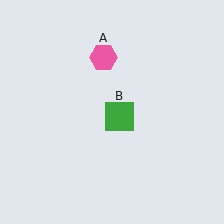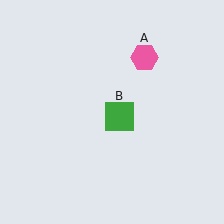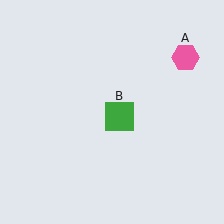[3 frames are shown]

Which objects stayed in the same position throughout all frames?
Green square (object B) remained stationary.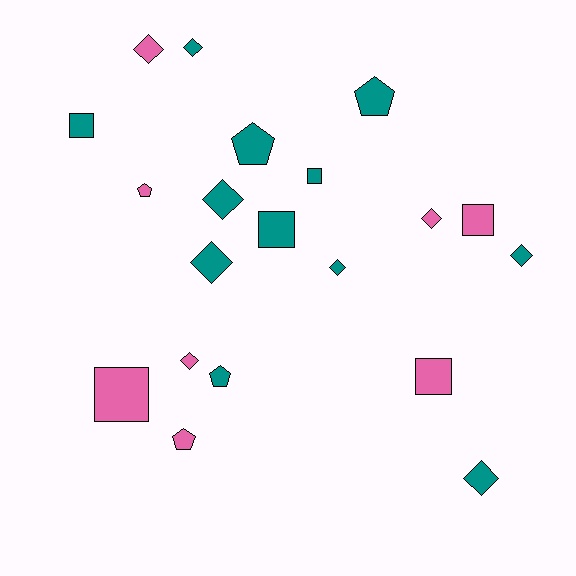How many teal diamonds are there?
There are 6 teal diamonds.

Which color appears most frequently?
Teal, with 12 objects.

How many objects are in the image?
There are 20 objects.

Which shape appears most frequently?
Diamond, with 9 objects.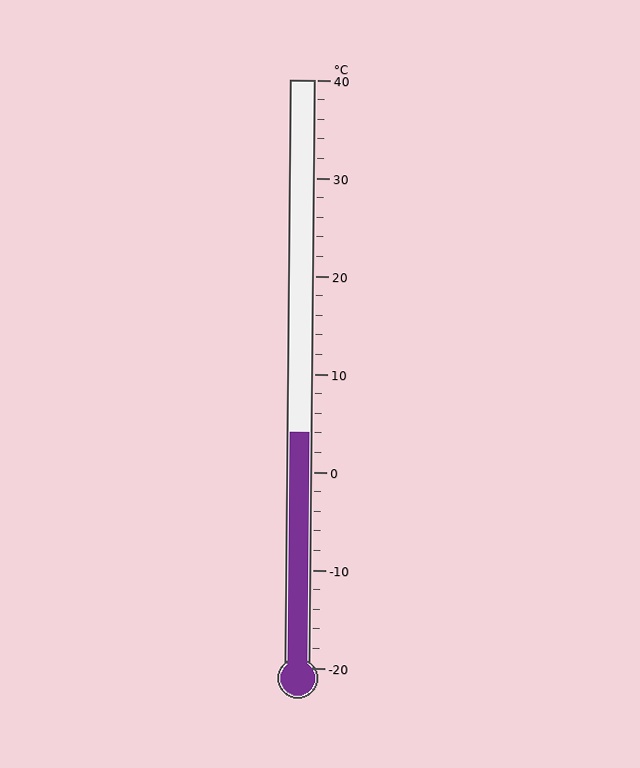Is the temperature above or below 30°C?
The temperature is below 30°C.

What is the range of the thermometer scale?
The thermometer scale ranges from -20°C to 40°C.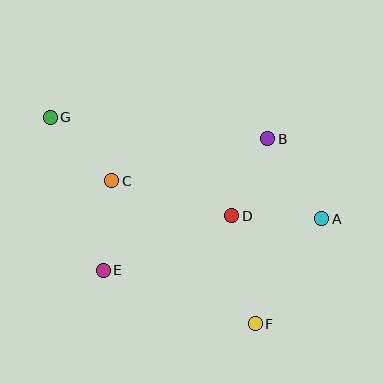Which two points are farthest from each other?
Points F and G are farthest from each other.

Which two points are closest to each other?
Points B and D are closest to each other.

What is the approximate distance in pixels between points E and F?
The distance between E and F is approximately 161 pixels.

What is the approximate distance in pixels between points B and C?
The distance between B and C is approximately 162 pixels.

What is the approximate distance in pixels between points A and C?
The distance between A and C is approximately 214 pixels.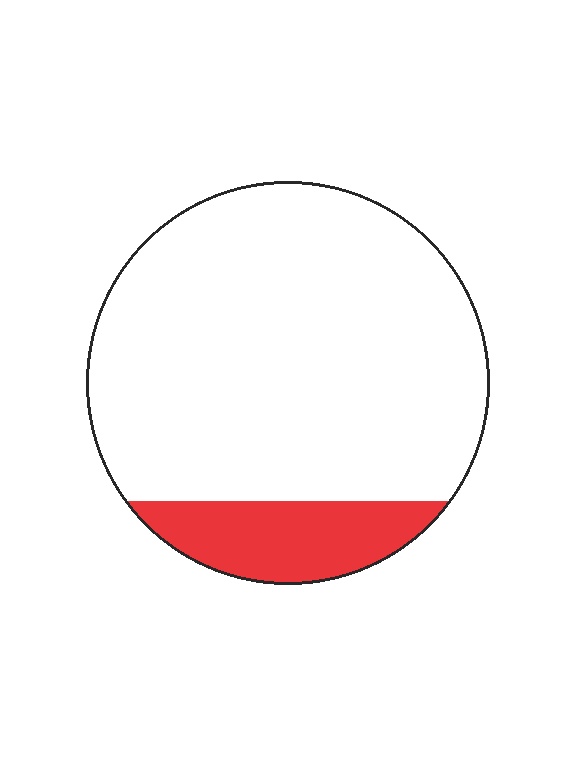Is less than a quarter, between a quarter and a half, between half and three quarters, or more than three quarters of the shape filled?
Less than a quarter.